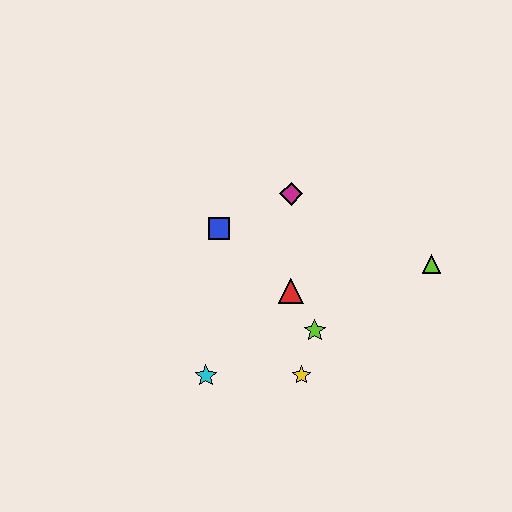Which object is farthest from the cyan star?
The lime triangle is farthest from the cyan star.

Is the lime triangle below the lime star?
No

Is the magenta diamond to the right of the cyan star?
Yes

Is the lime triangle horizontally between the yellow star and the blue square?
No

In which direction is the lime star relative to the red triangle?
The lime star is below the red triangle.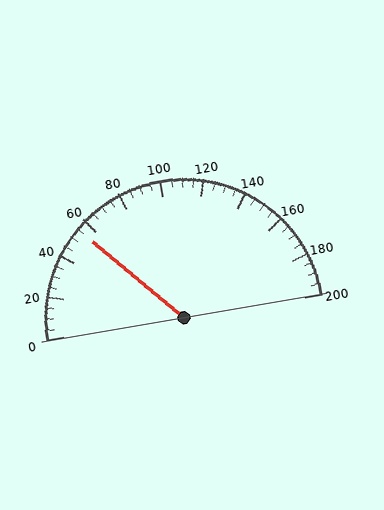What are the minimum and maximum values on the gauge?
The gauge ranges from 0 to 200.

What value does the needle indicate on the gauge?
The needle indicates approximately 55.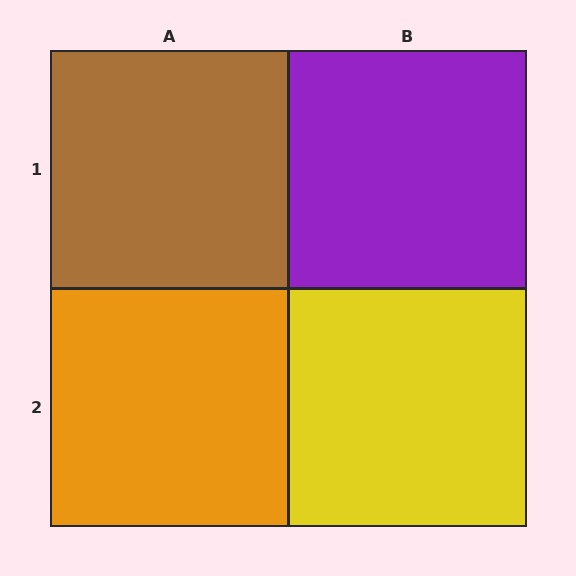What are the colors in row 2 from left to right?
Orange, yellow.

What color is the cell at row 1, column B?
Purple.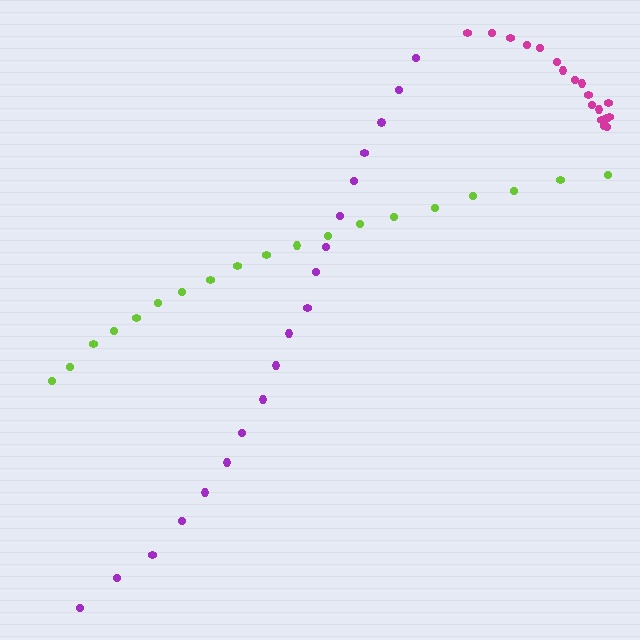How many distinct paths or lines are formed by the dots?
There are 3 distinct paths.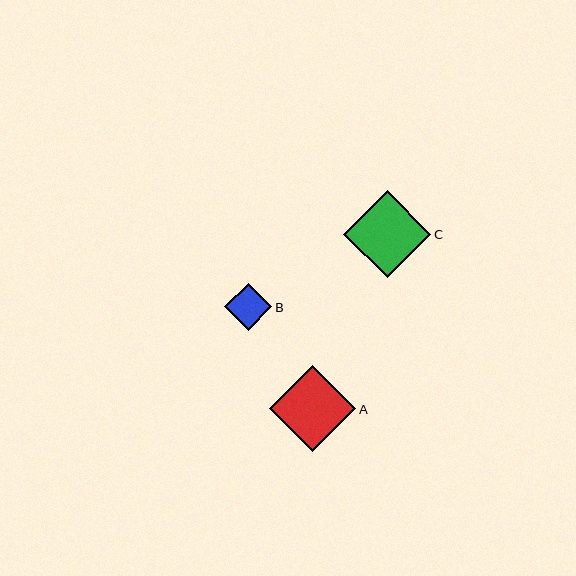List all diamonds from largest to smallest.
From largest to smallest: C, A, B.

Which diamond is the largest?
Diamond C is the largest with a size of approximately 87 pixels.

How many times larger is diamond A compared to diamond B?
Diamond A is approximately 1.9 times the size of diamond B.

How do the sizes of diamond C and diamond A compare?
Diamond C and diamond A are approximately the same size.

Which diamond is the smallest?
Diamond B is the smallest with a size of approximately 47 pixels.